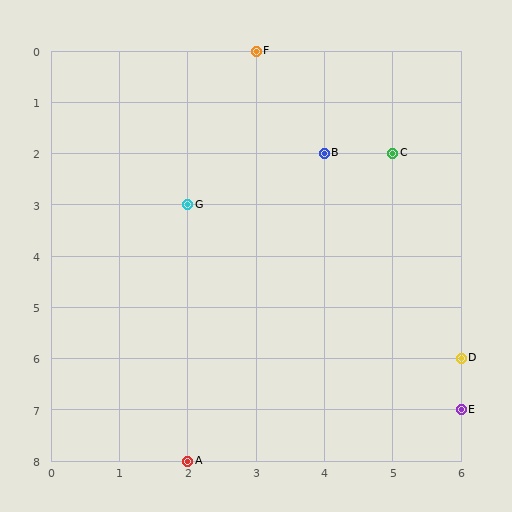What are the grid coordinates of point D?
Point D is at grid coordinates (6, 6).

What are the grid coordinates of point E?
Point E is at grid coordinates (6, 7).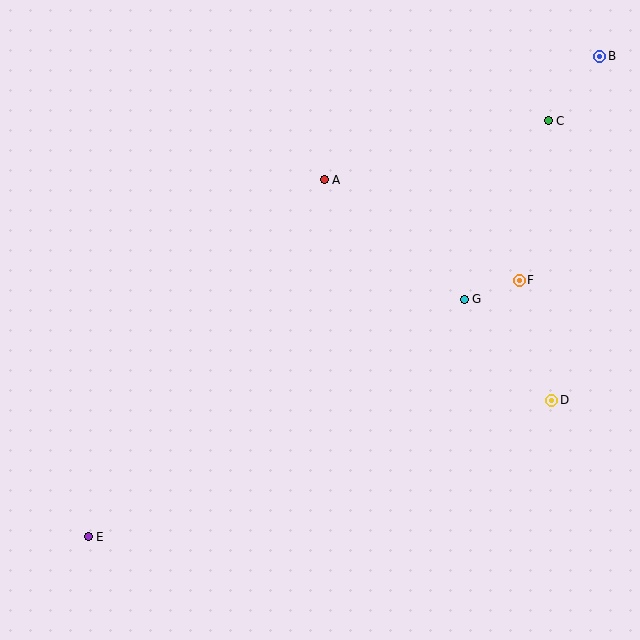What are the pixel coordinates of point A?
Point A is at (324, 180).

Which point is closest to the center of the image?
Point A at (324, 180) is closest to the center.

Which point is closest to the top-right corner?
Point B is closest to the top-right corner.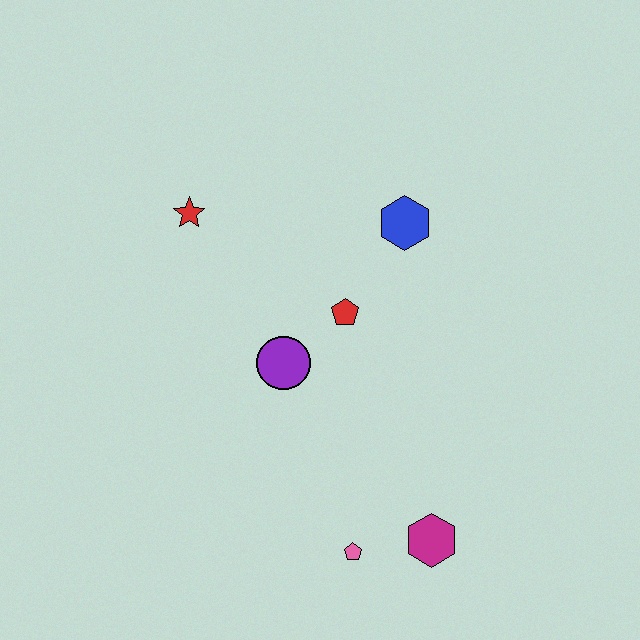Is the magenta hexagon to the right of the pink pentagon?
Yes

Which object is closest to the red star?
The purple circle is closest to the red star.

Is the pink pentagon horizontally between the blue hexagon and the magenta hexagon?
No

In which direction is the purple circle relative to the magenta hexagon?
The purple circle is above the magenta hexagon.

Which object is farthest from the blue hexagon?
The pink pentagon is farthest from the blue hexagon.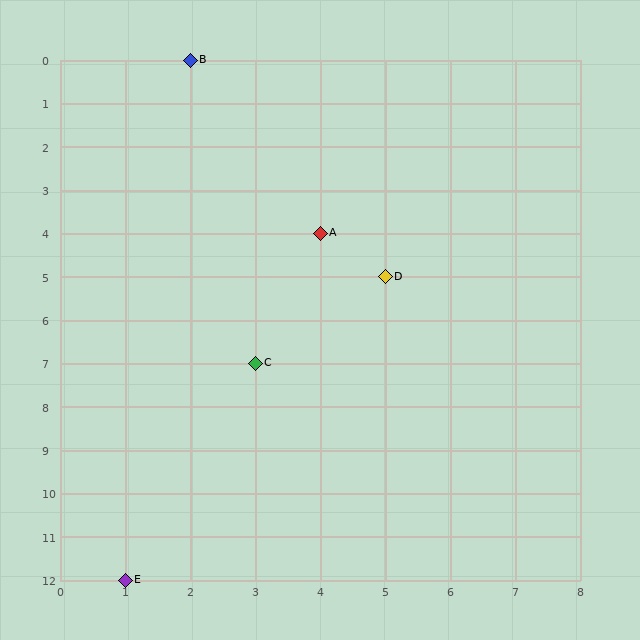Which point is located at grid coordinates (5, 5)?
Point D is at (5, 5).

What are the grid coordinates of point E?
Point E is at grid coordinates (1, 12).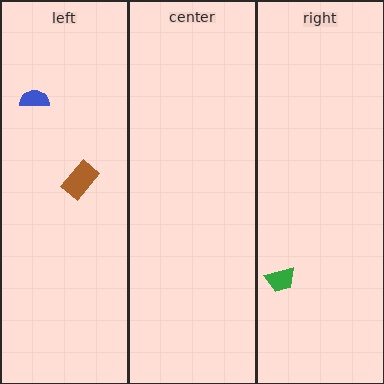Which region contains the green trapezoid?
The right region.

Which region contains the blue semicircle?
The left region.